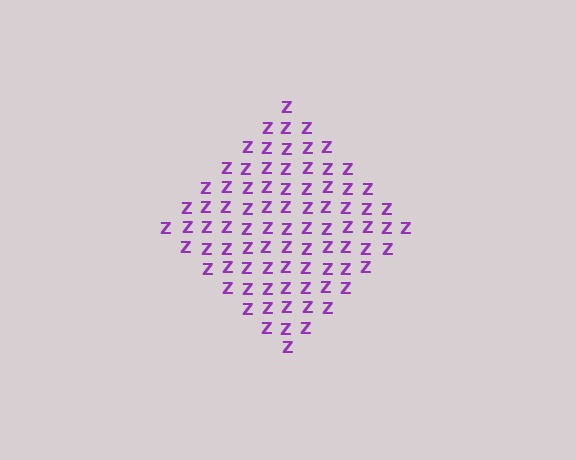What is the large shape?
The large shape is a diamond.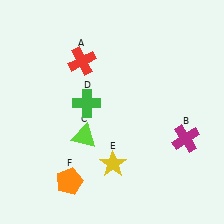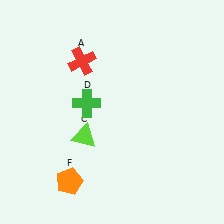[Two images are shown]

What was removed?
The yellow star (E), the magenta cross (B) were removed in Image 2.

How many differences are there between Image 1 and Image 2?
There are 2 differences between the two images.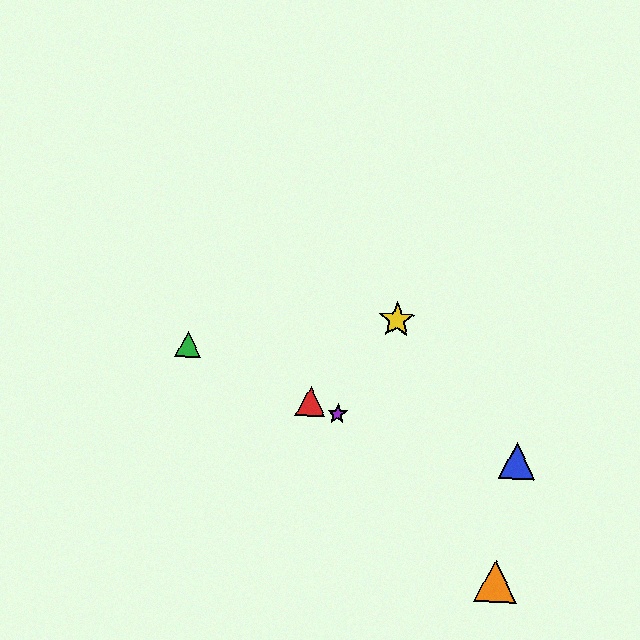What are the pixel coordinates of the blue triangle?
The blue triangle is at (517, 461).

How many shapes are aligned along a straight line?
3 shapes (the red triangle, the green triangle, the purple star) are aligned along a straight line.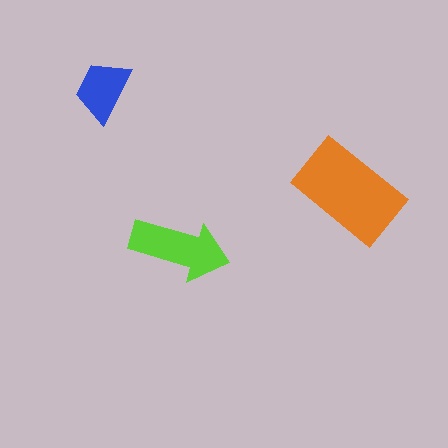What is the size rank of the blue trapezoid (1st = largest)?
3rd.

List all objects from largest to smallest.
The orange rectangle, the lime arrow, the blue trapezoid.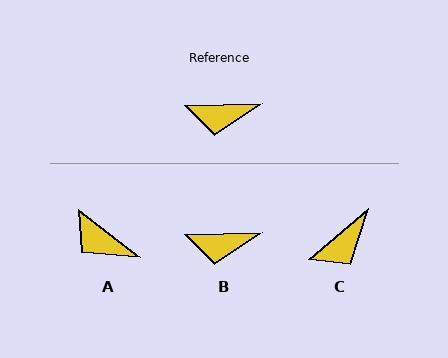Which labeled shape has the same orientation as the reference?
B.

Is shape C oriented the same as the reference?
No, it is off by about 38 degrees.